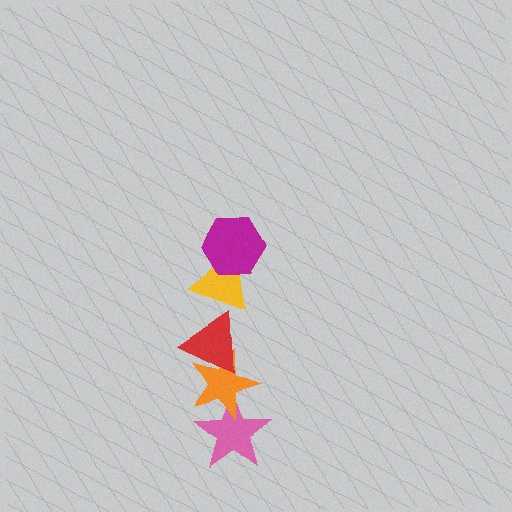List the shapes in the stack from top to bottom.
From top to bottom: the magenta hexagon, the yellow triangle, the red triangle, the orange star, the pink star.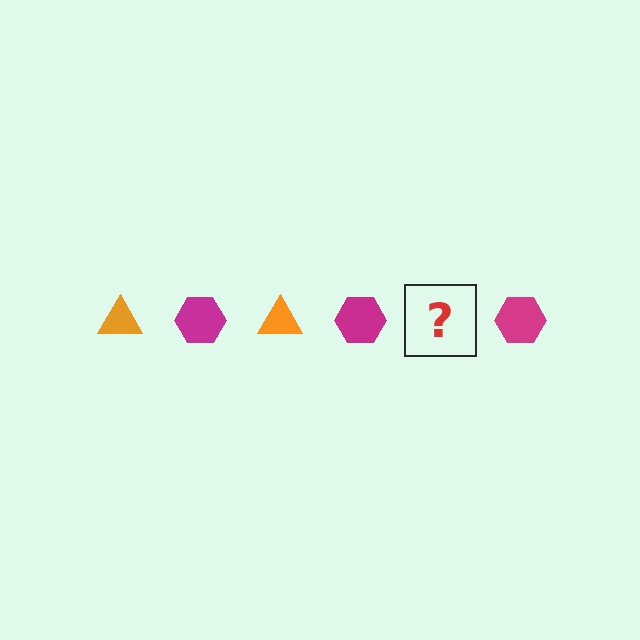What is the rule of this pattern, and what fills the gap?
The rule is that the pattern alternates between orange triangle and magenta hexagon. The gap should be filled with an orange triangle.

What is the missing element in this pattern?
The missing element is an orange triangle.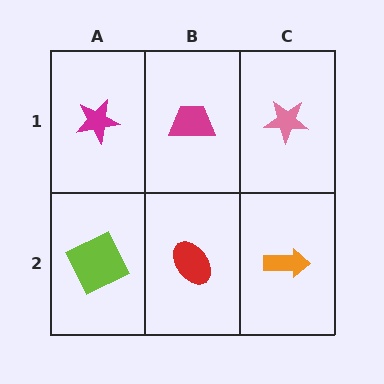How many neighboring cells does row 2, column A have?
2.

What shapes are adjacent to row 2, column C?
A pink star (row 1, column C), a red ellipse (row 2, column B).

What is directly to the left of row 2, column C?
A red ellipse.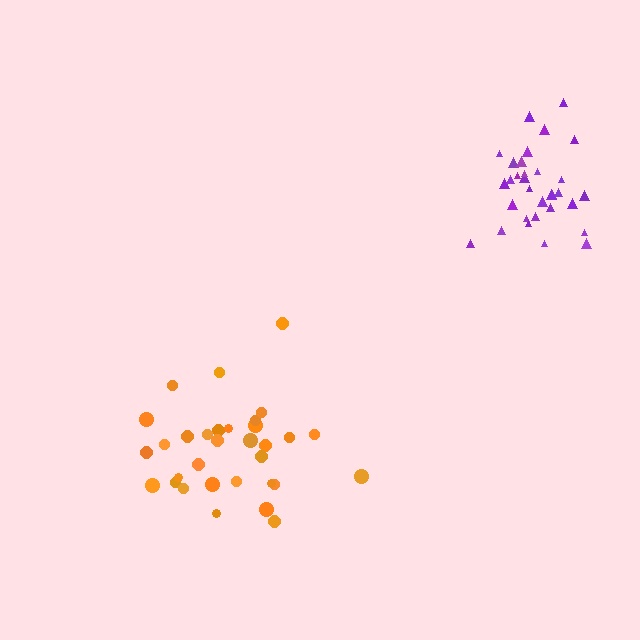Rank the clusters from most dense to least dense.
purple, orange.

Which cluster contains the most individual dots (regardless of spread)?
Orange (32).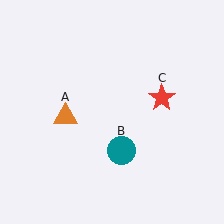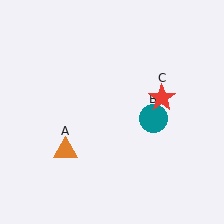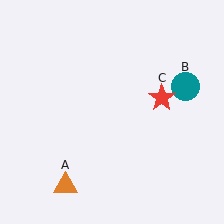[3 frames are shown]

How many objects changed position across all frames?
2 objects changed position: orange triangle (object A), teal circle (object B).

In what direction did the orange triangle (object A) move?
The orange triangle (object A) moved down.